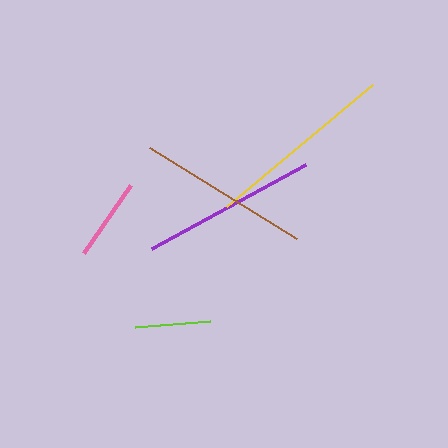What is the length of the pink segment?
The pink segment is approximately 83 pixels long.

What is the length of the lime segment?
The lime segment is approximately 75 pixels long.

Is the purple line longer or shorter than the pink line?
The purple line is longer than the pink line.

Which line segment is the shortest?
The lime line is the shortest at approximately 75 pixels.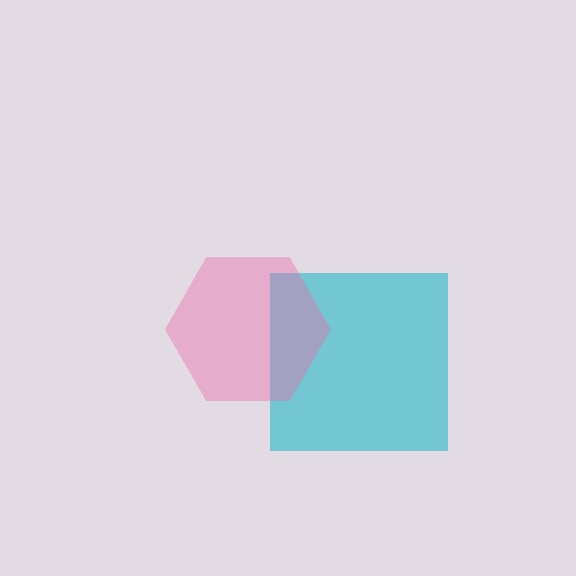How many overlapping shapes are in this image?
There are 2 overlapping shapes in the image.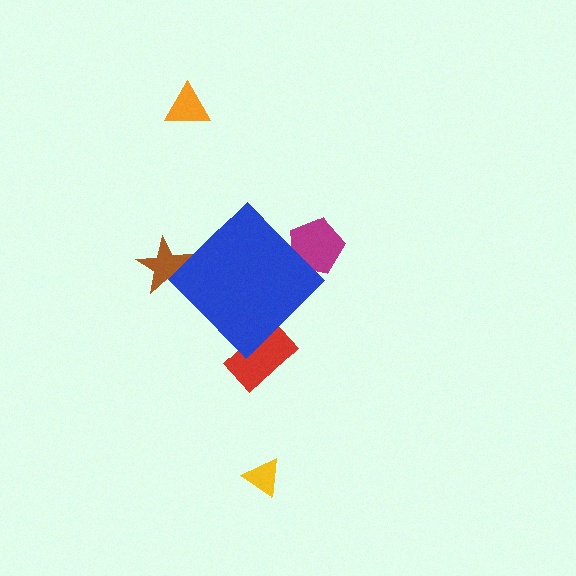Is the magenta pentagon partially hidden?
Yes, the magenta pentagon is partially hidden behind the blue diamond.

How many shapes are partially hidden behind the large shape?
3 shapes are partially hidden.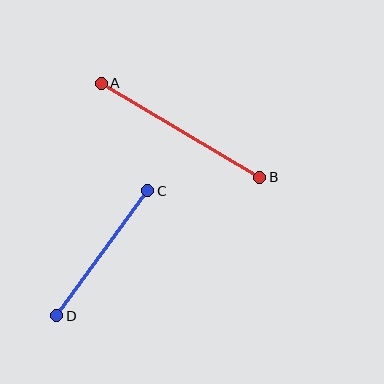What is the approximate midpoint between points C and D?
The midpoint is at approximately (102, 253) pixels.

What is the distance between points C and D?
The distance is approximately 155 pixels.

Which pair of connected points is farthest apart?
Points A and B are farthest apart.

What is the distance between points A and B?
The distance is approximately 184 pixels.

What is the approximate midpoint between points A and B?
The midpoint is at approximately (181, 130) pixels.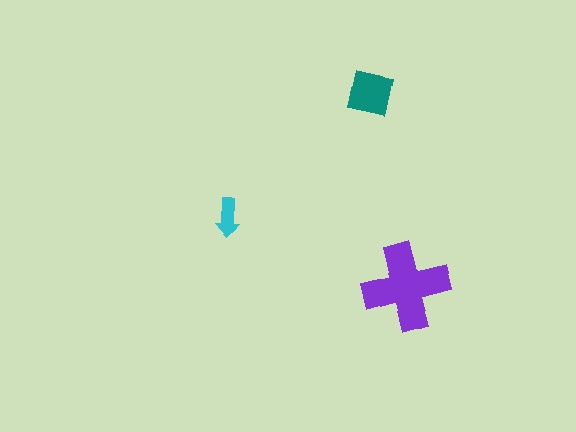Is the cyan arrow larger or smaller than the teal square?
Smaller.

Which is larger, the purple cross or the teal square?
The purple cross.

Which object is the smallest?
The cyan arrow.